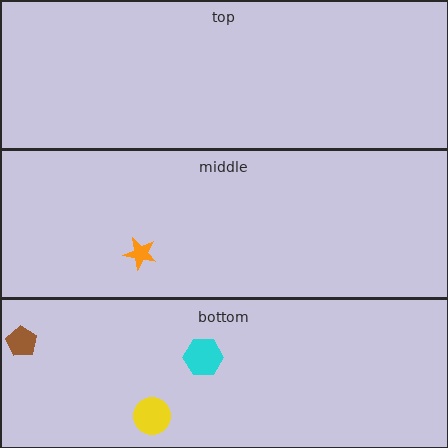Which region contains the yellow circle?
The bottom region.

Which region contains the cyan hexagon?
The bottom region.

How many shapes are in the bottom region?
3.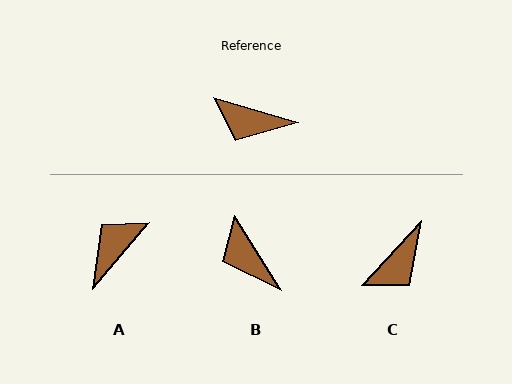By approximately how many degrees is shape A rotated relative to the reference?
Approximately 114 degrees clockwise.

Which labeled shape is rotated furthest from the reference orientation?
A, about 114 degrees away.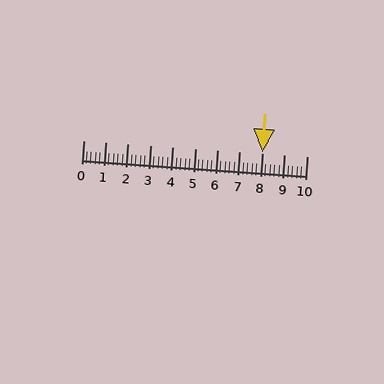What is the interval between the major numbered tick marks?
The major tick marks are spaced 1 units apart.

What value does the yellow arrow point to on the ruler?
The yellow arrow points to approximately 8.0.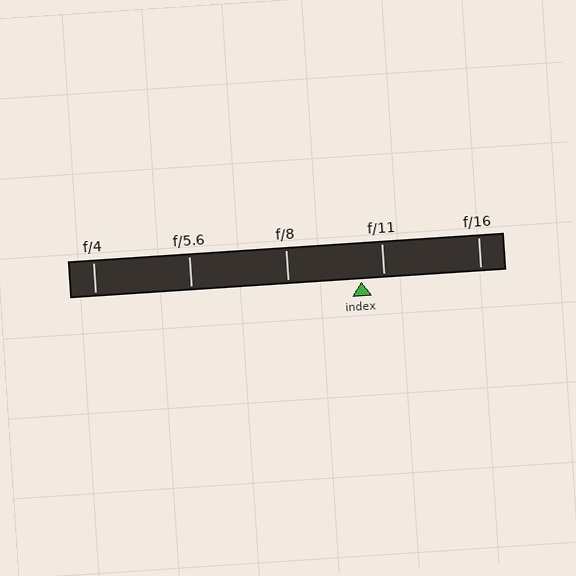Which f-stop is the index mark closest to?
The index mark is closest to f/11.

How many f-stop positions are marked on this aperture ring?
There are 5 f-stop positions marked.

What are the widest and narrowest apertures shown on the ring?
The widest aperture shown is f/4 and the narrowest is f/16.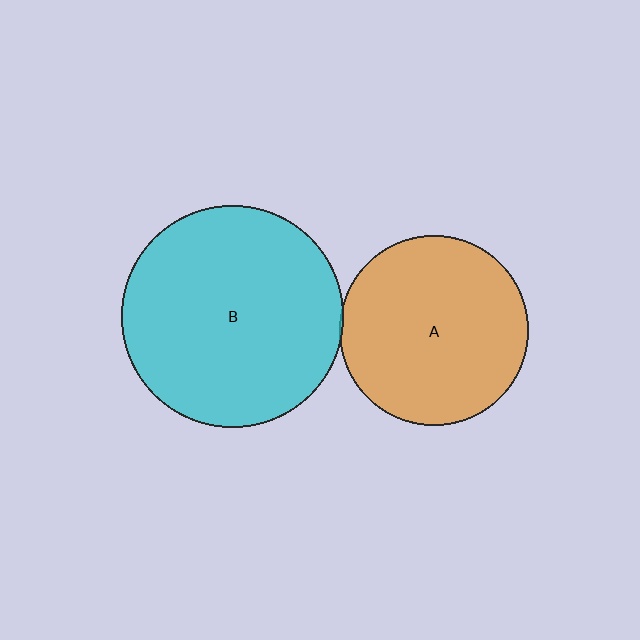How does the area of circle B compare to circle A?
Approximately 1.4 times.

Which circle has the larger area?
Circle B (cyan).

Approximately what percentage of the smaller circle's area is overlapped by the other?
Approximately 5%.